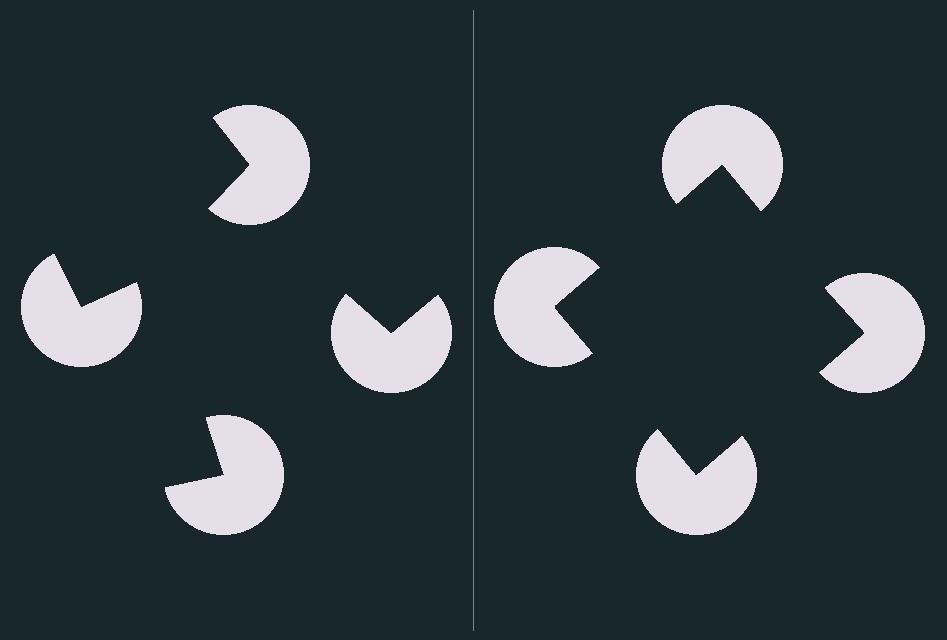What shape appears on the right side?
An illusory square.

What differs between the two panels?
The pac-man discs are positioned identically on both sides; only the wedge orientations differ. On the right they align to a square; on the left they are misaligned.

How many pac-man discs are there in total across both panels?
8 — 4 on each side.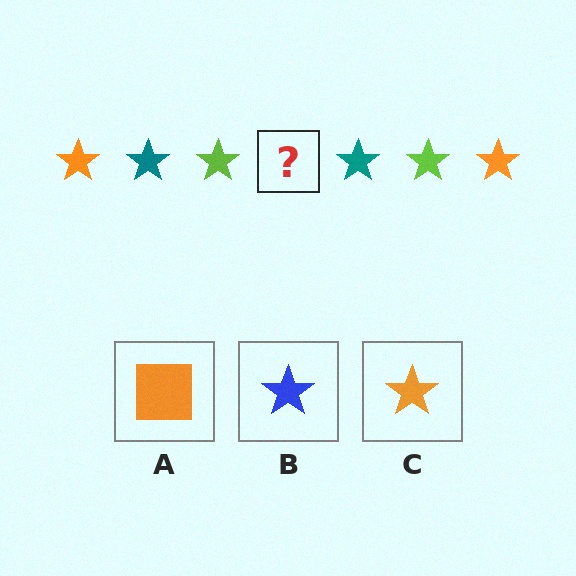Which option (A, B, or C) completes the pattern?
C.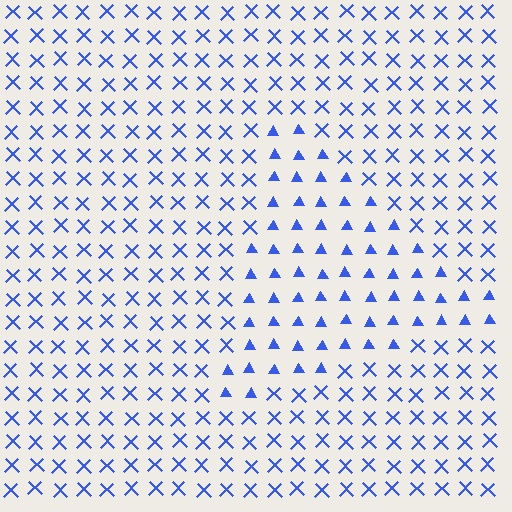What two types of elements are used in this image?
The image uses triangles inside the triangle region and X marks outside it.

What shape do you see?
I see a triangle.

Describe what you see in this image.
The image is filled with small blue elements arranged in a uniform grid. A triangle-shaped region contains triangles, while the surrounding area contains X marks. The boundary is defined purely by the change in element shape.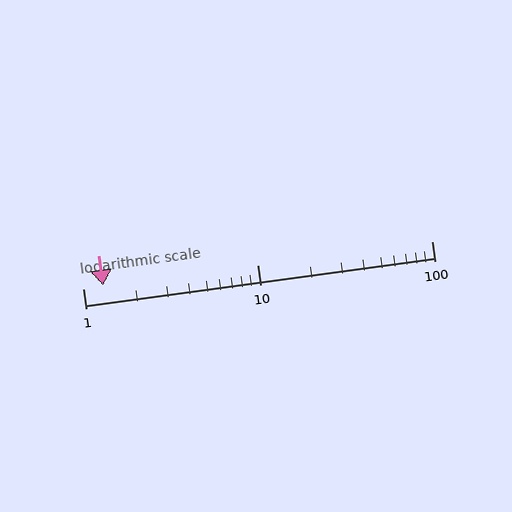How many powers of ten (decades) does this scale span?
The scale spans 2 decades, from 1 to 100.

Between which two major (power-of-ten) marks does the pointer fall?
The pointer is between 1 and 10.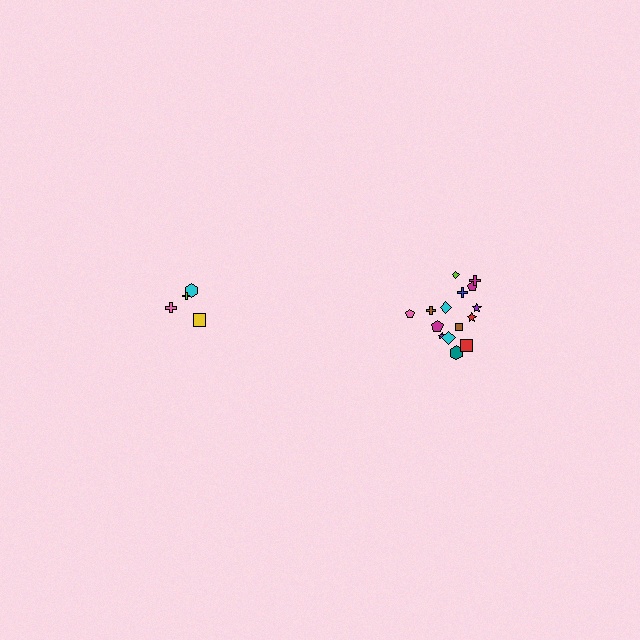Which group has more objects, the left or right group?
The right group.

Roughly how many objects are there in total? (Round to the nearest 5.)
Roughly 20 objects in total.